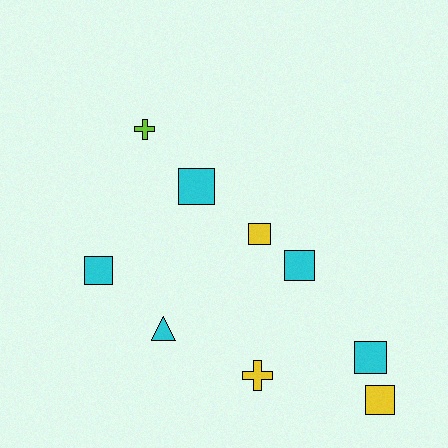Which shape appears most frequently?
Square, with 6 objects.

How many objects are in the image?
There are 9 objects.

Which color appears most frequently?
Cyan, with 5 objects.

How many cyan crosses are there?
There are no cyan crosses.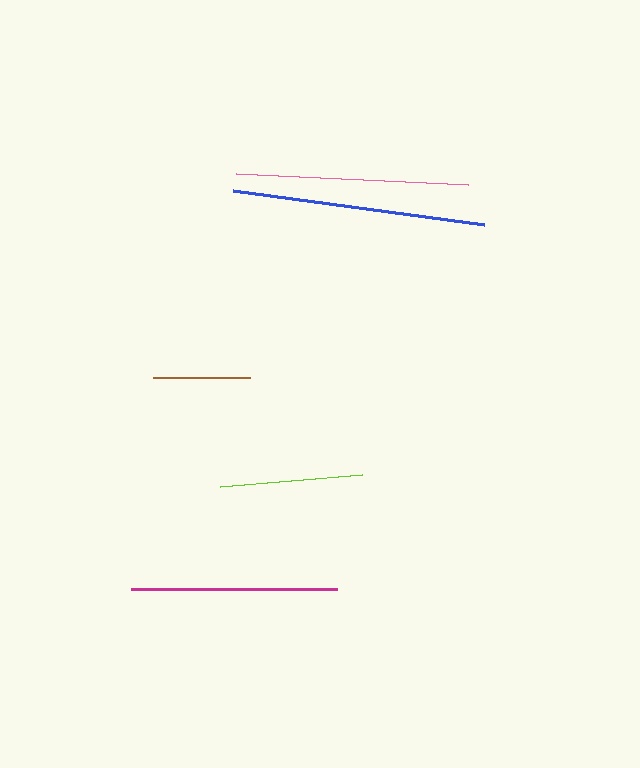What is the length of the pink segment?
The pink segment is approximately 232 pixels long.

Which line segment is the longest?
The blue line is the longest at approximately 253 pixels.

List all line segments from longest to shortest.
From longest to shortest: blue, pink, magenta, lime, brown.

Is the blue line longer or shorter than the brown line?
The blue line is longer than the brown line.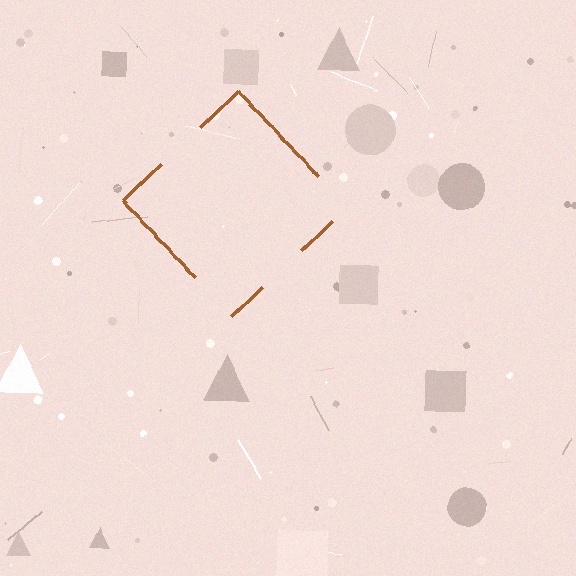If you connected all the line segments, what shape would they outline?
They would outline a diamond.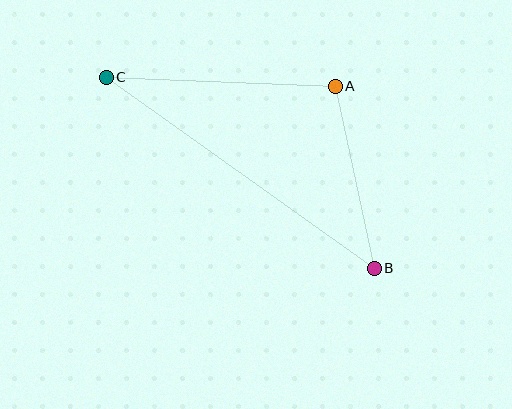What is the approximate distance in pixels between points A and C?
The distance between A and C is approximately 229 pixels.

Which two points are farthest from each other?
Points B and C are farthest from each other.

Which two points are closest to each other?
Points A and B are closest to each other.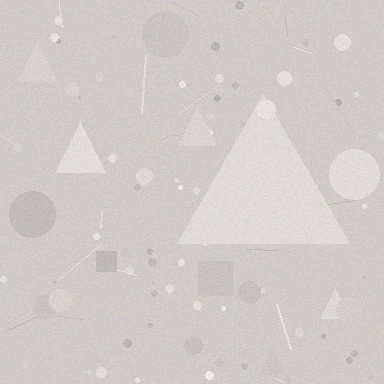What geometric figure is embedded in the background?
A triangle is embedded in the background.